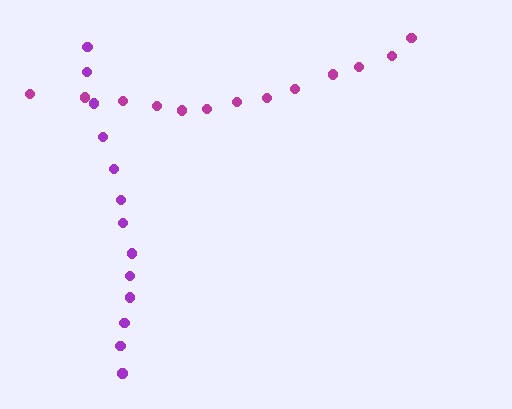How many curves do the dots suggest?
There are 2 distinct paths.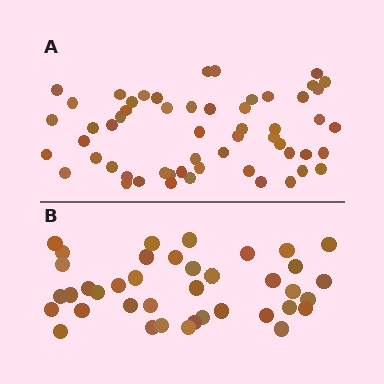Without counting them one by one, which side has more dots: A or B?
Region A (the top region) has more dots.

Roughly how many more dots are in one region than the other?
Region A has approximately 15 more dots than region B.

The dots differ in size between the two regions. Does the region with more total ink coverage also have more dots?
No. Region B has more total ink coverage because its dots are larger, but region A actually contains more individual dots. Total area can be misleading — the number of items is what matters here.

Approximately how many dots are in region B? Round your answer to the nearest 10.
About 40 dots. (The exact count is 39, which rounds to 40.)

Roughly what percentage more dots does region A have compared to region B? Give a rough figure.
About 45% more.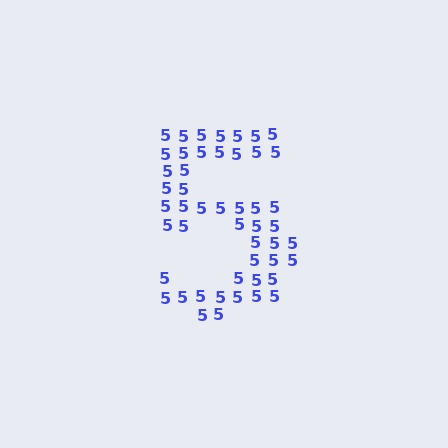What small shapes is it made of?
It is made of small digit 5's.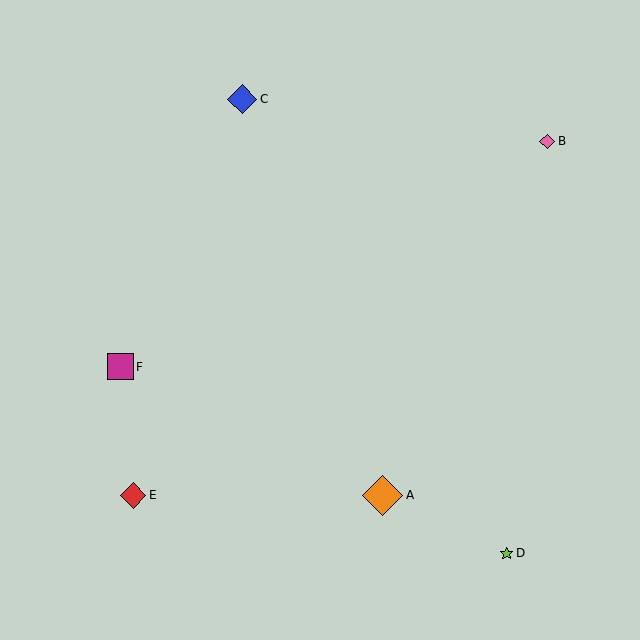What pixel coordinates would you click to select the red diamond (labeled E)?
Click at (133, 495) to select the red diamond E.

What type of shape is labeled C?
Shape C is a blue diamond.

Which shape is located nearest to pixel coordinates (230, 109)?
The blue diamond (labeled C) at (242, 99) is nearest to that location.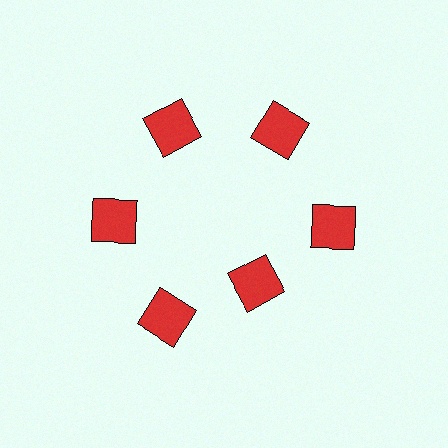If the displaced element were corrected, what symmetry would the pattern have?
It would have 6-fold rotational symmetry — the pattern would map onto itself every 60 degrees.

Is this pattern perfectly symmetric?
No. The 6 red squares are arranged in a ring, but one element near the 5 o'clock position is pulled inward toward the center, breaking the 6-fold rotational symmetry.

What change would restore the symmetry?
The symmetry would be restored by moving it outward, back onto the ring so that all 6 squares sit at equal angles and equal distance from the center.